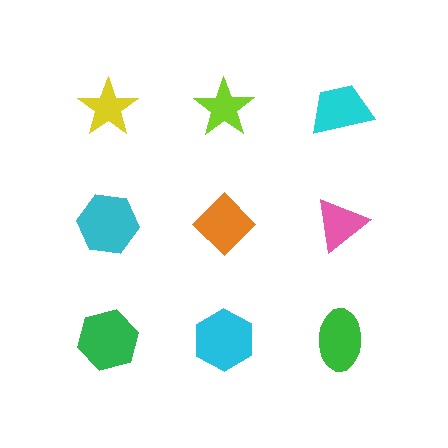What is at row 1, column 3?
A cyan trapezoid.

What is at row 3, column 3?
A green ellipse.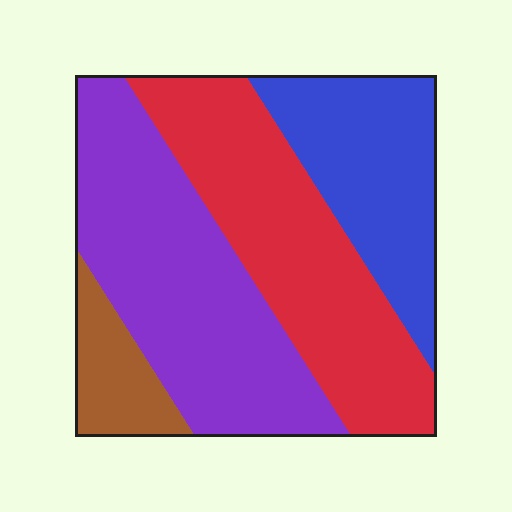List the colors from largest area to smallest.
From largest to smallest: purple, red, blue, brown.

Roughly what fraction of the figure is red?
Red covers about 35% of the figure.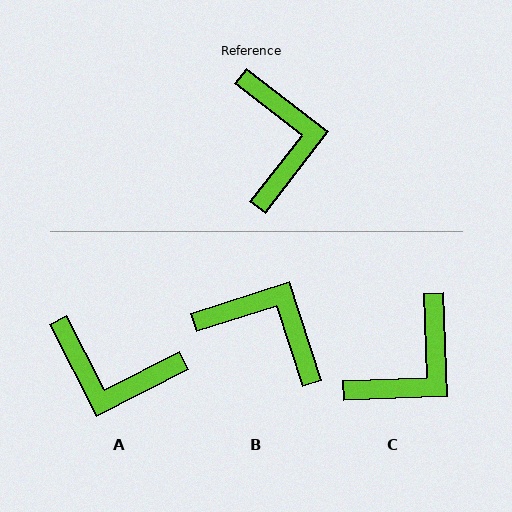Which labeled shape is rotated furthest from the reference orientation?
A, about 115 degrees away.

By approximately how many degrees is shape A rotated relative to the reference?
Approximately 115 degrees clockwise.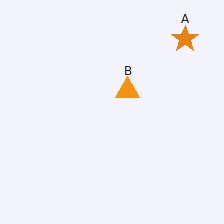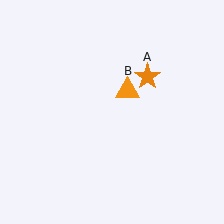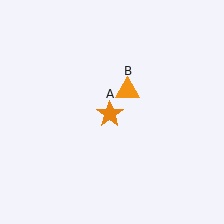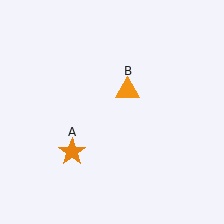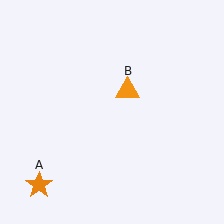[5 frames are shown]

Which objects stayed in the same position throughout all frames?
Orange triangle (object B) remained stationary.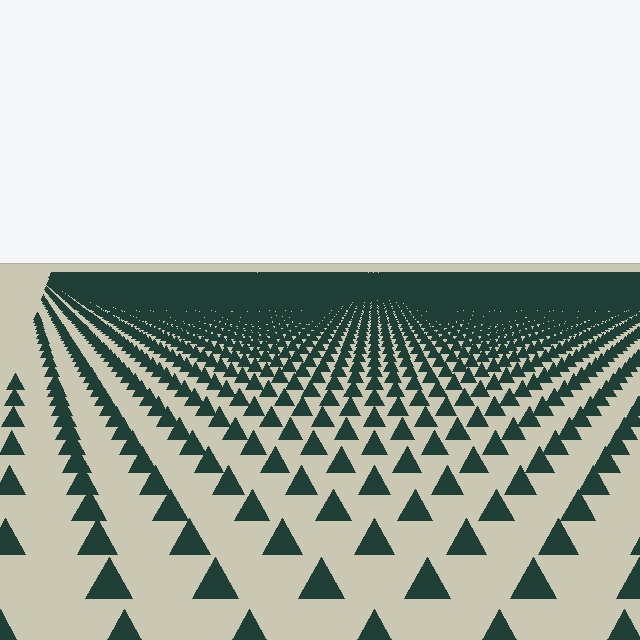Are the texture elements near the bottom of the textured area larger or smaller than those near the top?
Larger. Near the bottom, elements are closer to the viewer and appear at a bigger on-screen size.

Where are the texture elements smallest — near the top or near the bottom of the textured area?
Near the top.